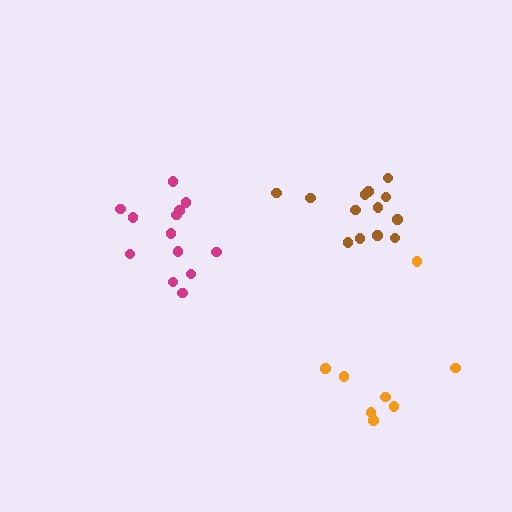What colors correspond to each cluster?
The clusters are colored: magenta, brown, orange.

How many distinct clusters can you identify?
There are 3 distinct clusters.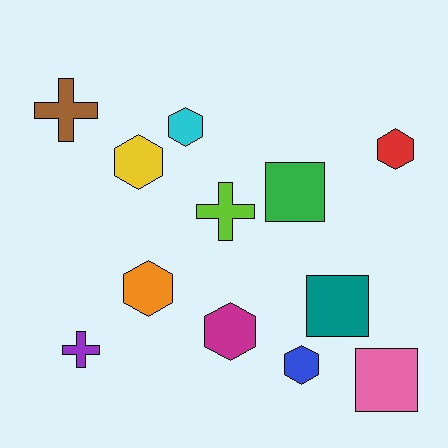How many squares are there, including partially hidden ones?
There are 3 squares.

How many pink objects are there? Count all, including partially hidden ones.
There is 1 pink object.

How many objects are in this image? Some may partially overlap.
There are 12 objects.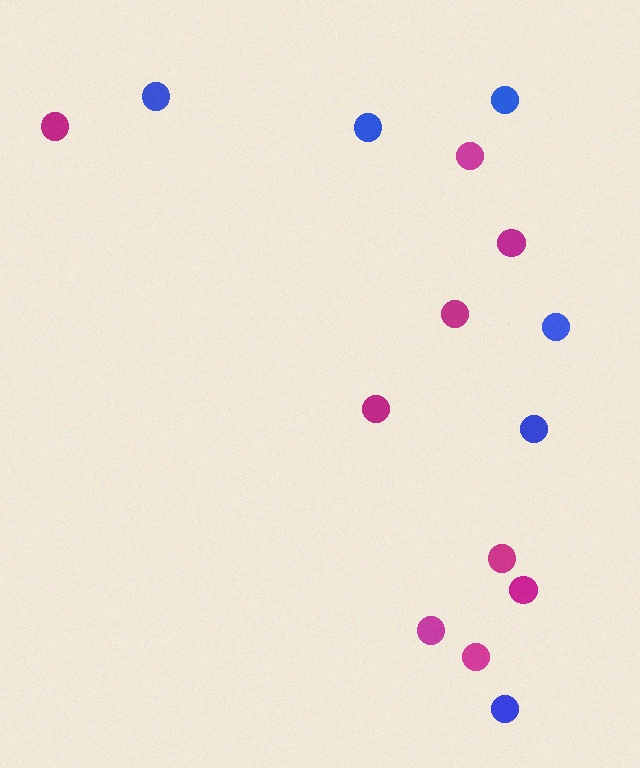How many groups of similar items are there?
There are 2 groups: one group of blue circles (6) and one group of magenta circles (9).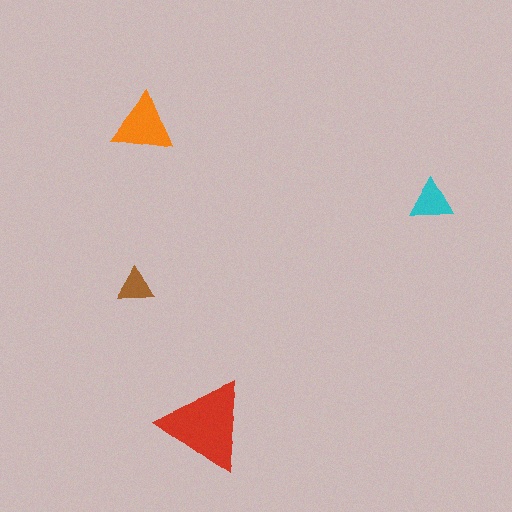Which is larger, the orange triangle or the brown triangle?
The orange one.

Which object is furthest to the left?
The brown triangle is leftmost.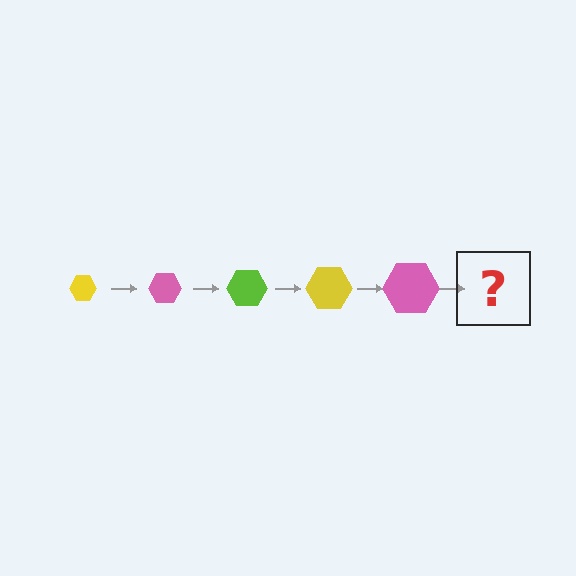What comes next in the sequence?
The next element should be a lime hexagon, larger than the previous one.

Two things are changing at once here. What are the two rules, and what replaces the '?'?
The two rules are that the hexagon grows larger each step and the color cycles through yellow, pink, and lime. The '?' should be a lime hexagon, larger than the previous one.